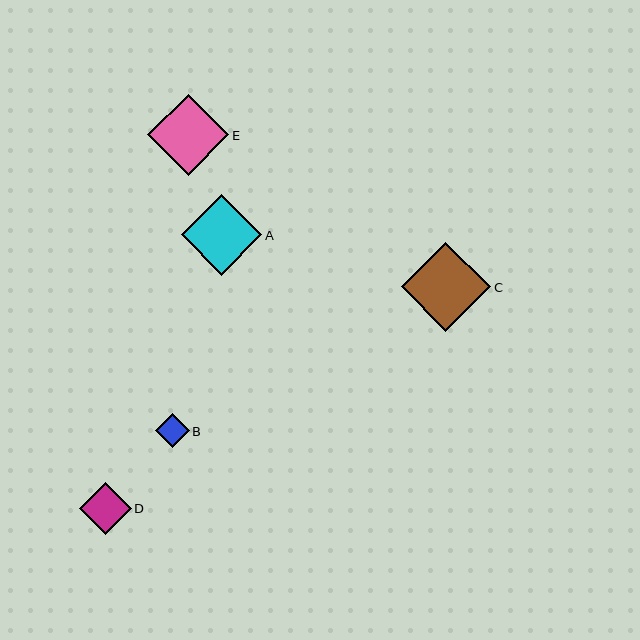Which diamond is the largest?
Diamond C is the largest with a size of approximately 89 pixels.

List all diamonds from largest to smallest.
From largest to smallest: C, E, A, D, B.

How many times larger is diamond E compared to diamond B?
Diamond E is approximately 2.4 times the size of diamond B.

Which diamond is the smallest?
Diamond B is the smallest with a size of approximately 34 pixels.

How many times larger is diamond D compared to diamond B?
Diamond D is approximately 1.5 times the size of diamond B.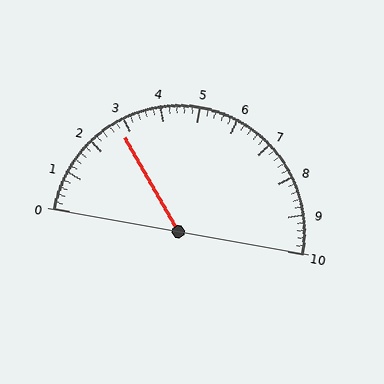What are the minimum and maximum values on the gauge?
The gauge ranges from 0 to 10.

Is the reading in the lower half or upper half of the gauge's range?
The reading is in the lower half of the range (0 to 10).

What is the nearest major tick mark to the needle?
The nearest major tick mark is 3.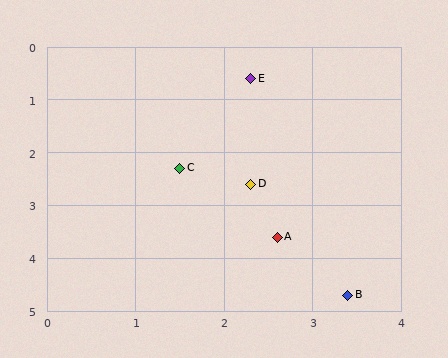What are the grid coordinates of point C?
Point C is at approximately (1.5, 2.3).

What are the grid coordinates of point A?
Point A is at approximately (2.6, 3.6).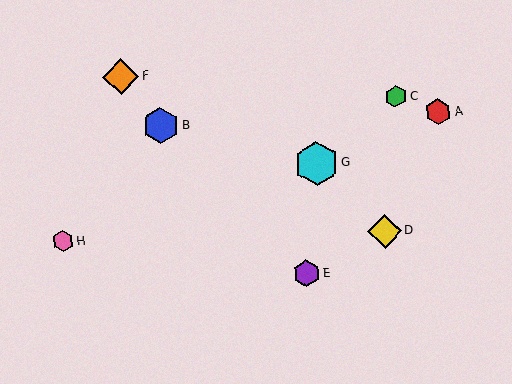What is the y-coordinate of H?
Object H is at y≈241.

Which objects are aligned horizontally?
Objects D, H are aligned horizontally.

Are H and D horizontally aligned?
Yes, both are at y≈241.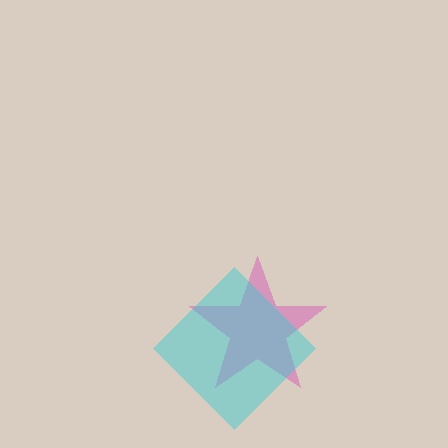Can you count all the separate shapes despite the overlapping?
Yes, there are 2 separate shapes.